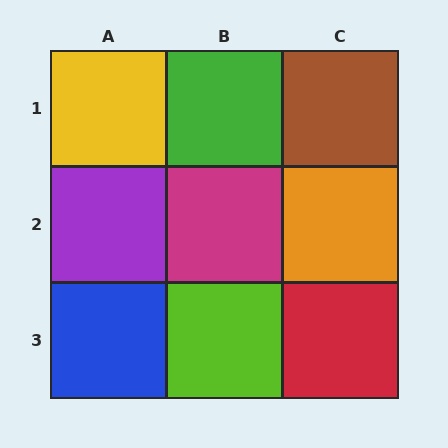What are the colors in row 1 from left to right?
Yellow, green, brown.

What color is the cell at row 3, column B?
Lime.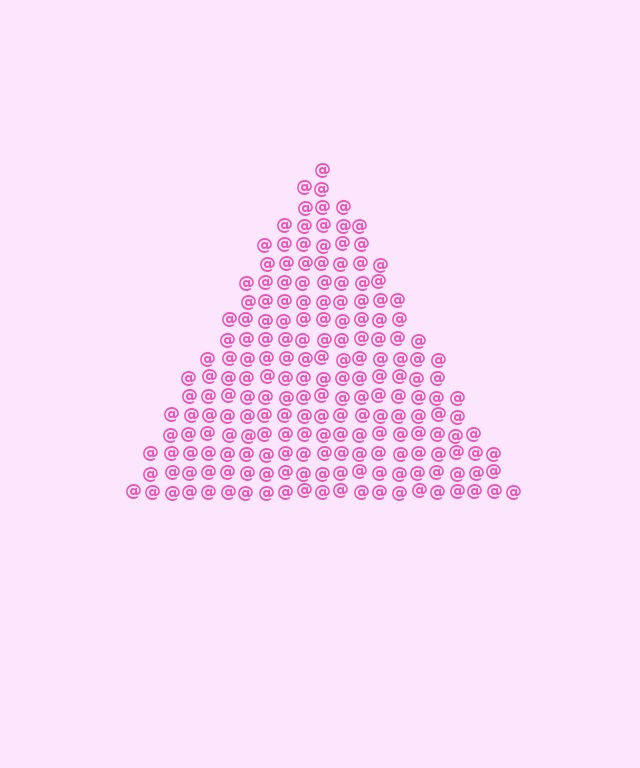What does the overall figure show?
The overall figure shows a triangle.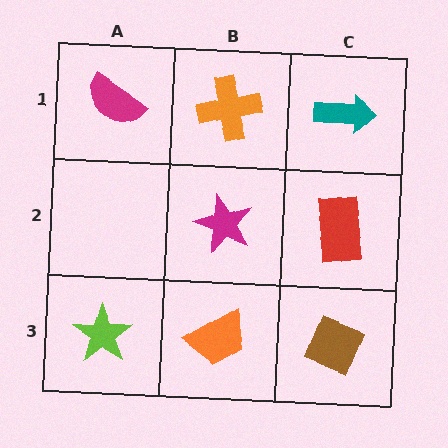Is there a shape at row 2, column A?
No, that cell is empty.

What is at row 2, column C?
A red rectangle.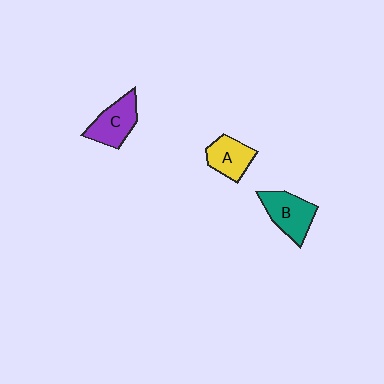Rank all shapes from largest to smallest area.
From largest to smallest: B (teal), C (purple), A (yellow).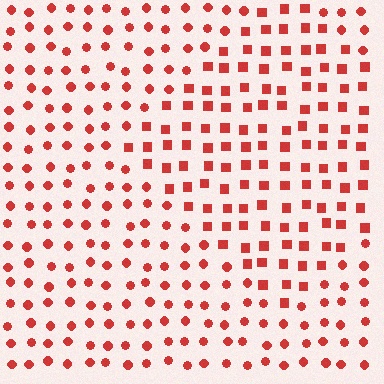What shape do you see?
I see a diamond.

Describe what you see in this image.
The image is filled with small red elements arranged in a uniform grid. A diamond-shaped region contains squares, while the surrounding area contains circles. The boundary is defined purely by the change in element shape.